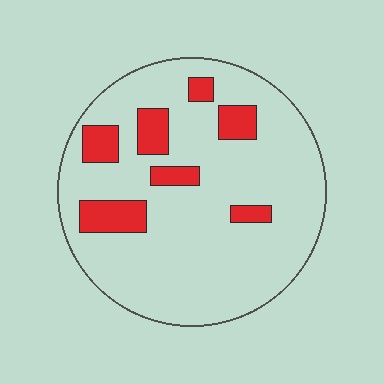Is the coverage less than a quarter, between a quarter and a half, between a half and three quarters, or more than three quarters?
Less than a quarter.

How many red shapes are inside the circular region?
7.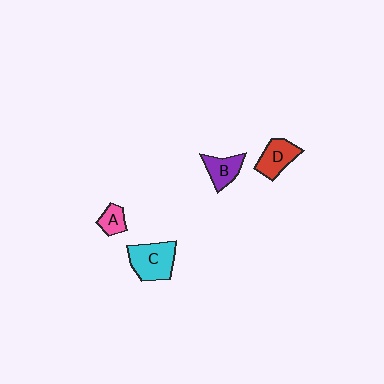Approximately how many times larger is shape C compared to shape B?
Approximately 1.6 times.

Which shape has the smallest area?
Shape A (pink).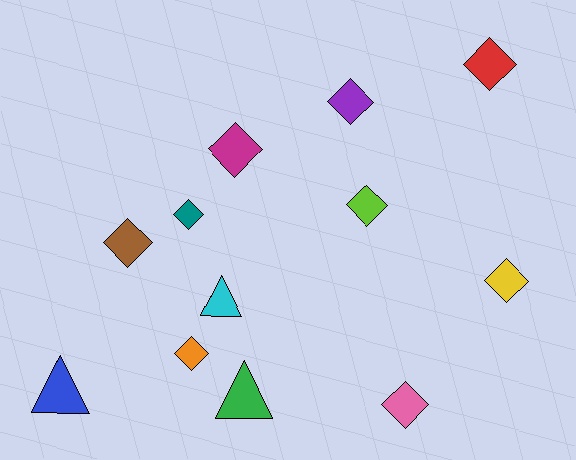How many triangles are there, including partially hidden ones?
There are 3 triangles.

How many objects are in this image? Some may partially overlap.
There are 12 objects.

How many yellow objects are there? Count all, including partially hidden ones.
There is 1 yellow object.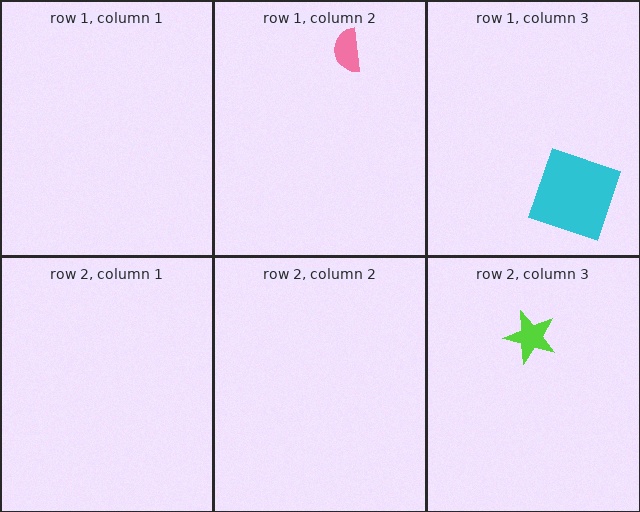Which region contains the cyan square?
The row 1, column 3 region.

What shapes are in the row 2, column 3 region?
The lime star.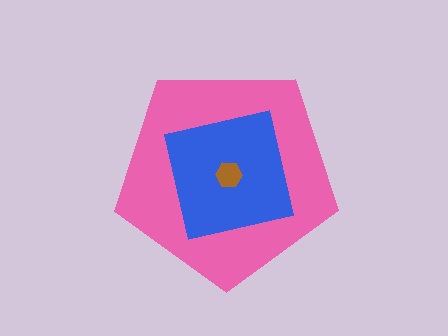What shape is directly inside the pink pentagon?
The blue square.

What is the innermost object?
The brown hexagon.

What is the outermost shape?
The pink pentagon.